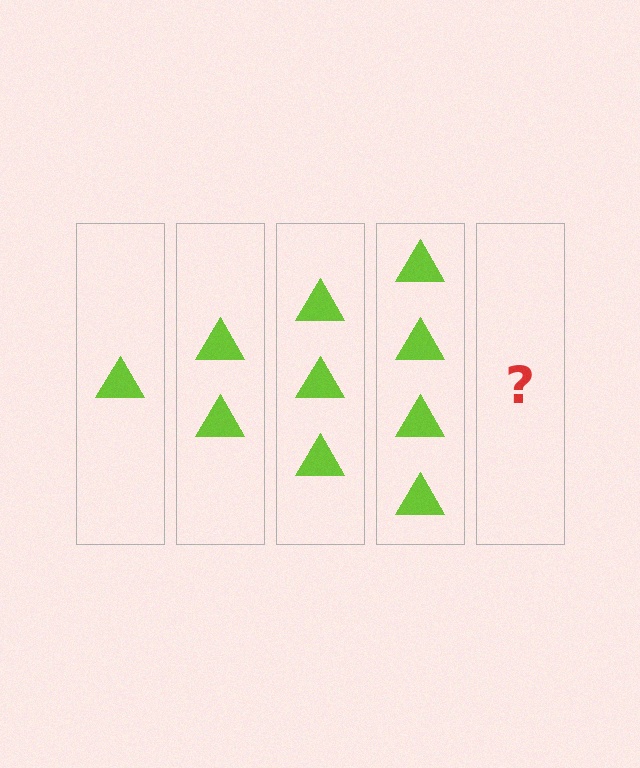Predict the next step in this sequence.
The next step is 5 triangles.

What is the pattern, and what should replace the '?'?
The pattern is that each step adds one more triangle. The '?' should be 5 triangles.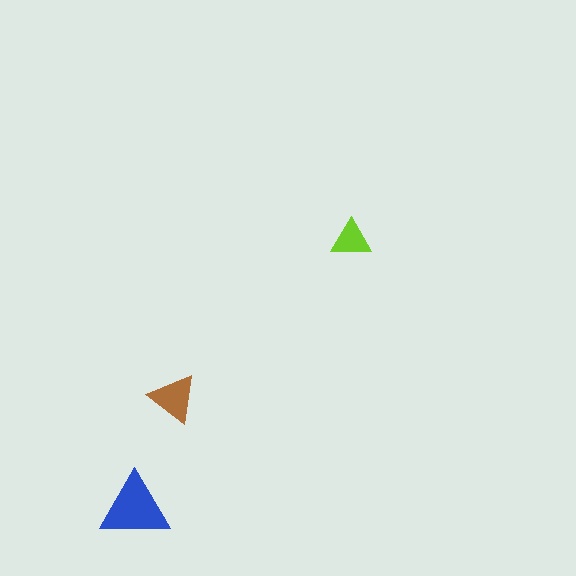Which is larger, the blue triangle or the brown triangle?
The blue one.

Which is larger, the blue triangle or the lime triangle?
The blue one.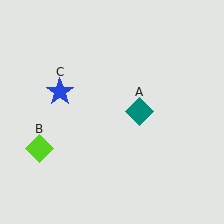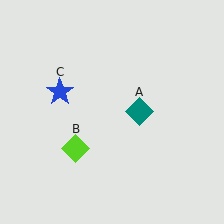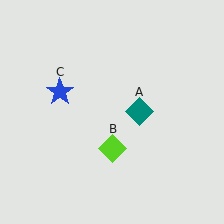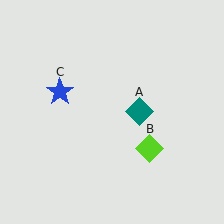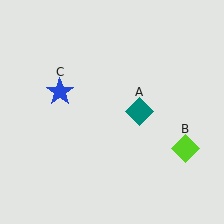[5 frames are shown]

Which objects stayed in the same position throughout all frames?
Teal diamond (object A) and blue star (object C) remained stationary.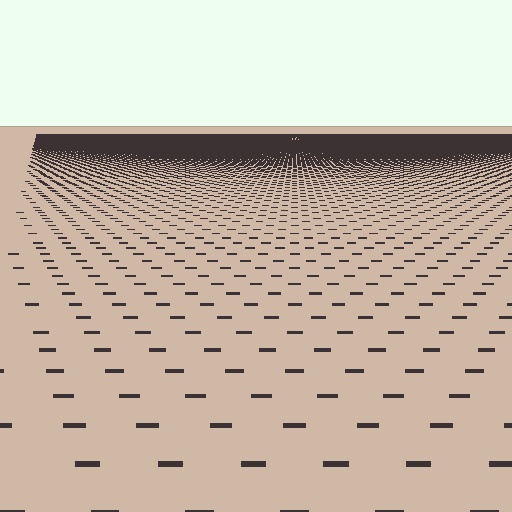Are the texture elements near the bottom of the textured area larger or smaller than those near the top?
Larger. Near the bottom, elements are closer to the viewer and appear at a bigger on-screen size.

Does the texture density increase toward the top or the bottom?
Density increases toward the top.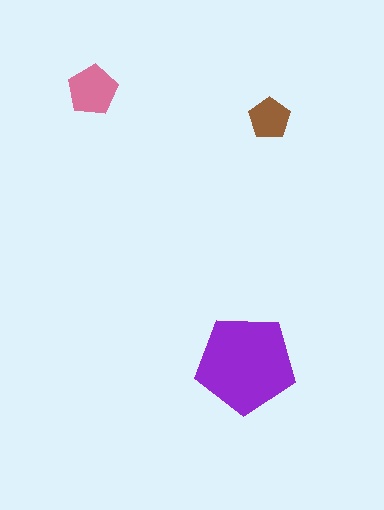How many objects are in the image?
There are 3 objects in the image.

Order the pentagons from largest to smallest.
the purple one, the pink one, the brown one.